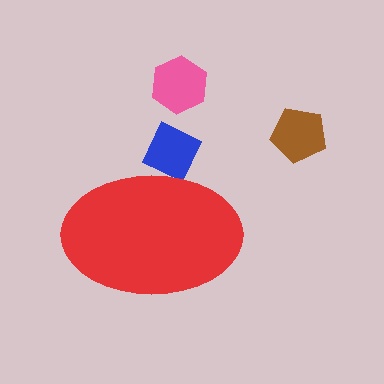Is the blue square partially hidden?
Yes, the blue square is partially hidden behind the red ellipse.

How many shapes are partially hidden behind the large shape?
1 shape is partially hidden.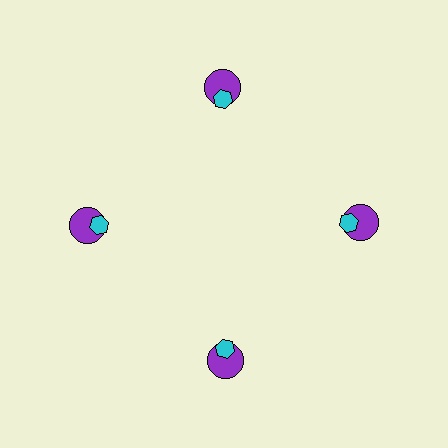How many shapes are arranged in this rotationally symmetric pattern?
There are 8 shapes, arranged in 4 groups of 2.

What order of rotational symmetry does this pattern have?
This pattern has 4-fold rotational symmetry.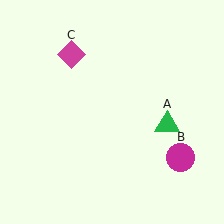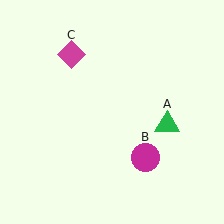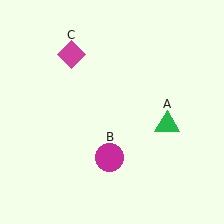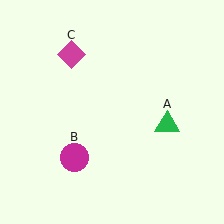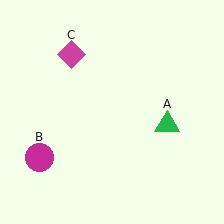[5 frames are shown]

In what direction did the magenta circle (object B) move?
The magenta circle (object B) moved left.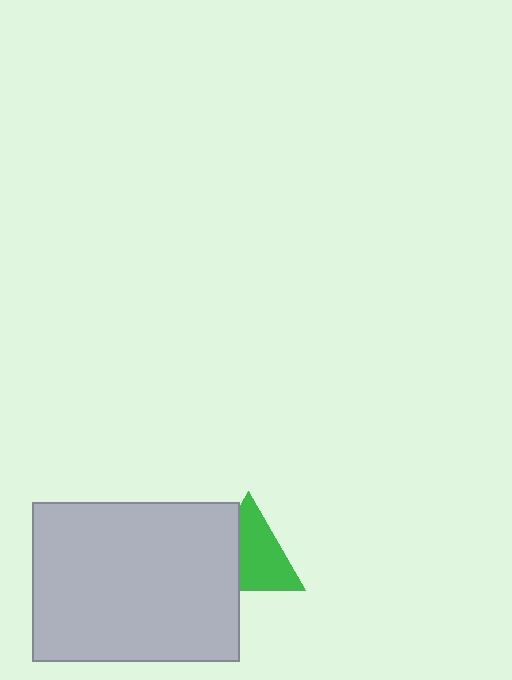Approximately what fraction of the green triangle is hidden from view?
Roughly 36% of the green triangle is hidden behind the light gray rectangle.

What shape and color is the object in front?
The object in front is a light gray rectangle.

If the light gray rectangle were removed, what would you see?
You would see the complete green triangle.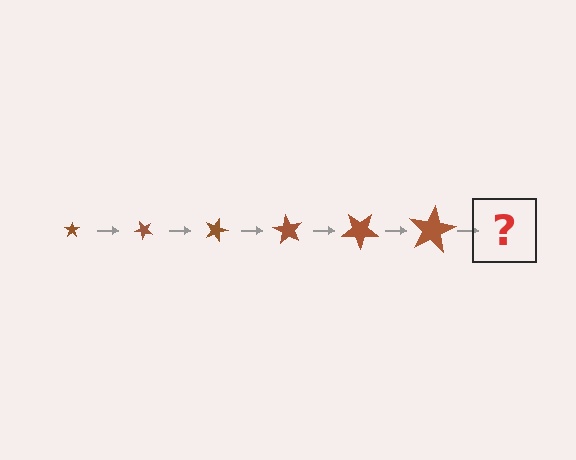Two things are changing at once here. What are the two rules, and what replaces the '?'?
The two rules are that the star grows larger each step and it rotates 45 degrees each step. The '?' should be a star, larger than the previous one and rotated 270 degrees from the start.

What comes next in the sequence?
The next element should be a star, larger than the previous one and rotated 270 degrees from the start.